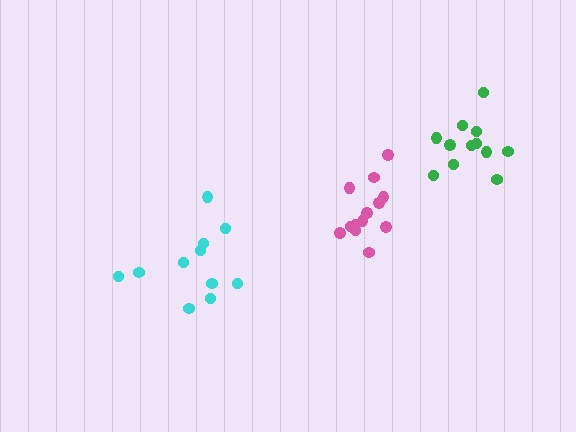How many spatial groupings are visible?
There are 3 spatial groupings.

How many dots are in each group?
Group 1: 13 dots, Group 2: 11 dots, Group 3: 12 dots (36 total).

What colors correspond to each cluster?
The clusters are colored: pink, cyan, green.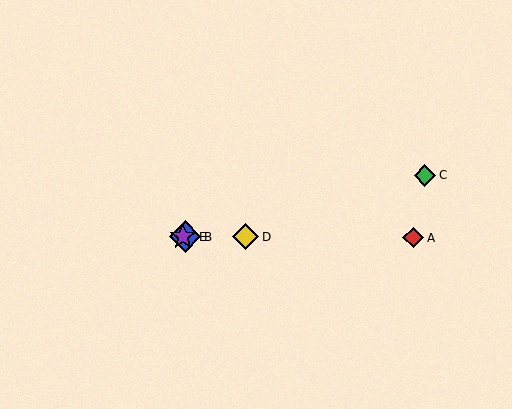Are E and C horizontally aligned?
No, E is at y≈236 and C is at y≈175.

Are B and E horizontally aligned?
Yes, both are at y≈236.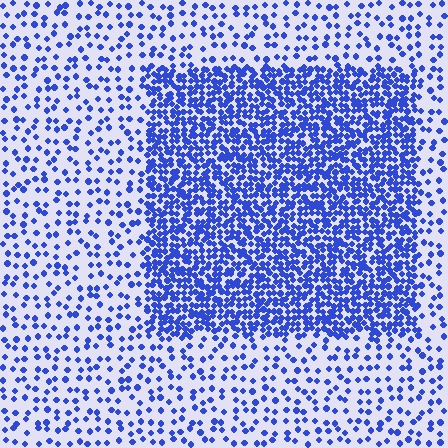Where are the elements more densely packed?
The elements are more densely packed inside the rectangle boundary.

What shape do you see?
I see a rectangle.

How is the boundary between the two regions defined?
The boundary is defined by a change in element density (approximately 3.0x ratio). All elements are the same color, size, and shape.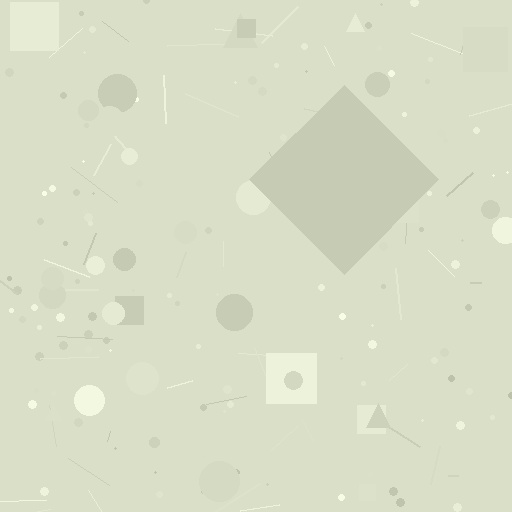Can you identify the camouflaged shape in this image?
The camouflaged shape is a diamond.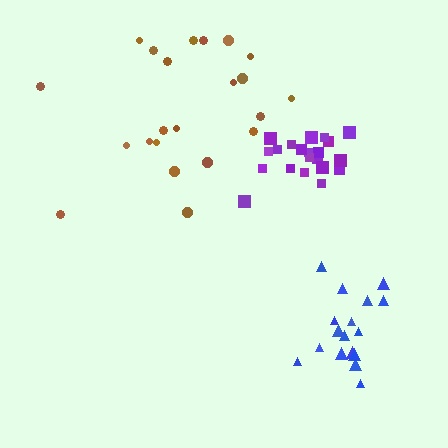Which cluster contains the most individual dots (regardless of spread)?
Brown (22).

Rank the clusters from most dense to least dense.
purple, blue, brown.